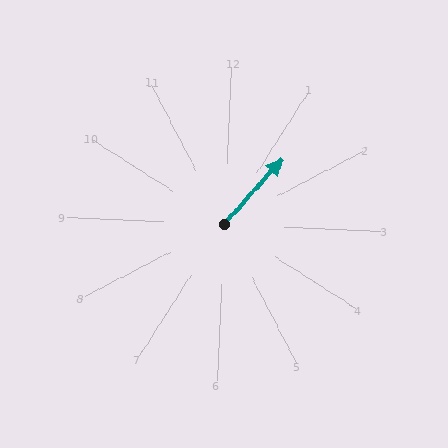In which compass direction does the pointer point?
Northeast.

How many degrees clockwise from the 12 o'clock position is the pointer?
Approximately 39 degrees.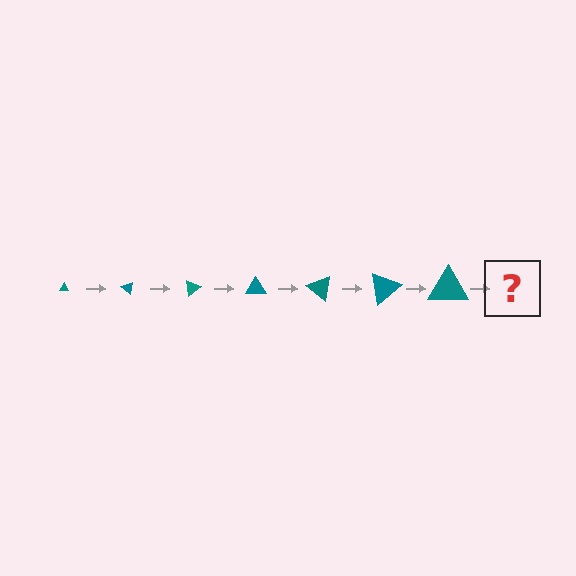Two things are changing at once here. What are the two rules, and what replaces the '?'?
The two rules are that the triangle grows larger each step and it rotates 40 degrees each step. The '?' should be a triangle, larger than the previous one and rotated 280 degrees from the start.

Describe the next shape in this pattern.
It should be a triangle, larger than the previous one and rotated 280 degrees from the start.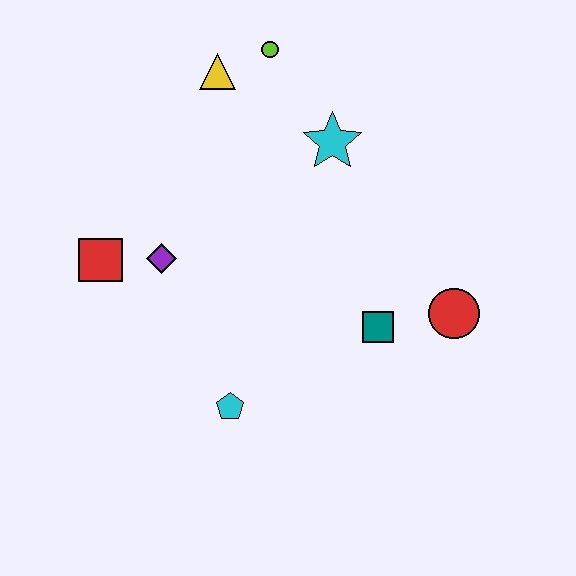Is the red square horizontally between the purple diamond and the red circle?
No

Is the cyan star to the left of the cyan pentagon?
No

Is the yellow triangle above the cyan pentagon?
Yes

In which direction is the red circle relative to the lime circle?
The red circle is below the lime circle.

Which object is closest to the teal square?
The red circle is closest to the teal square.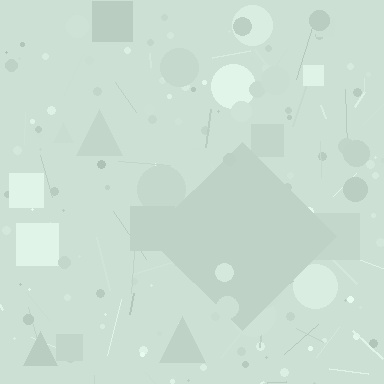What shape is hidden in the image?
A diamond is hidden in the image.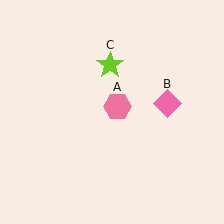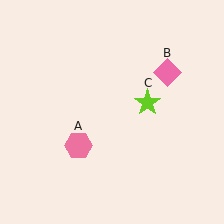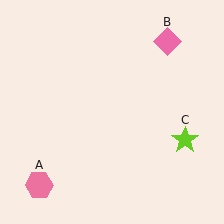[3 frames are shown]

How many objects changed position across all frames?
3 objects changed position: pink hexagon (object A), pink diamond (object B), lime star (object C).